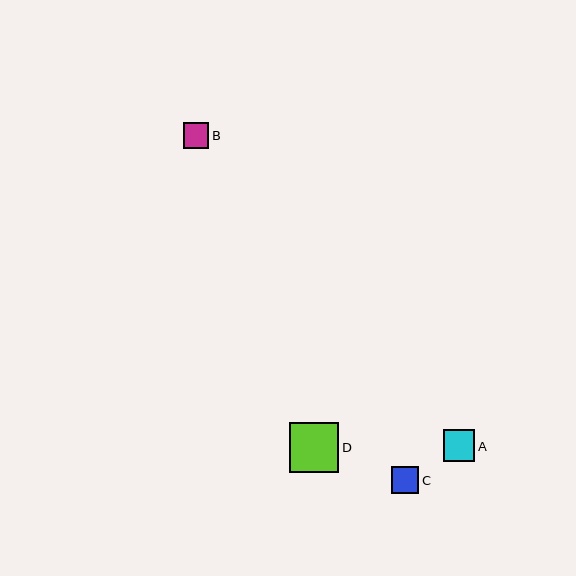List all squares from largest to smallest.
From largest to smallest: D, A, C, B.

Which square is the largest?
Square D is the largest with a size of approximately 49 pixels.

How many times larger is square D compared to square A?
Square D is approximately 1.5 times the size of square A.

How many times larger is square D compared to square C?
Square D is approximately 1.8 times the size of square C.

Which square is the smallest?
Square B is the smallest with a size of approximately 26 pixels.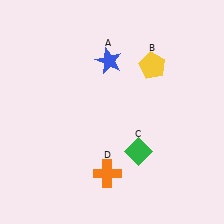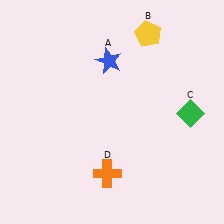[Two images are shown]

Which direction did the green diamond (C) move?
The green diamond (C) moved right.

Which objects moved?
The objects that moved are: the yellow pentagon (B), the green diamond (C).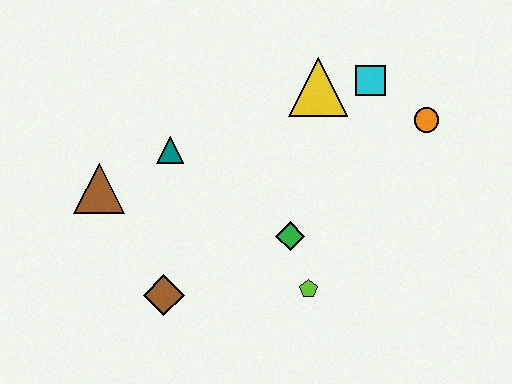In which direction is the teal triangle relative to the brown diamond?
The teal triangle is above the brown diamond.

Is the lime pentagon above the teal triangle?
No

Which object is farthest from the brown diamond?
The orange circle is farthest from the brown diamond.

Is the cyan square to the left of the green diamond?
No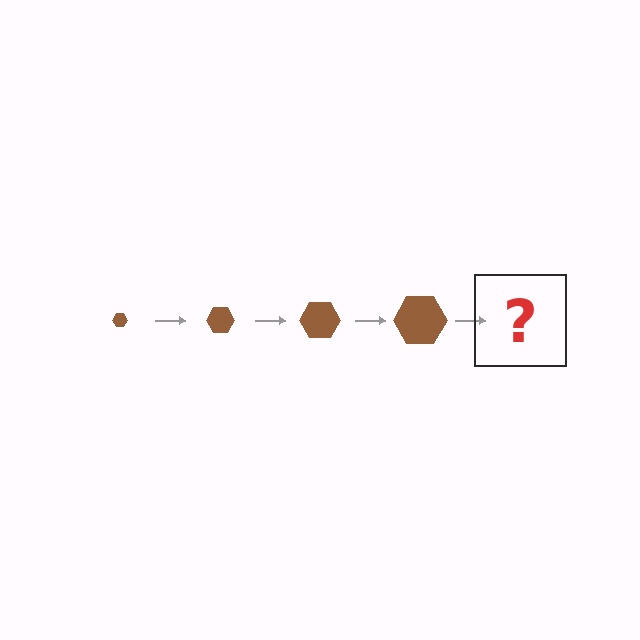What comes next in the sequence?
The next element should be a brown hexagon, larger than the previous one.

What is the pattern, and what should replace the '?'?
The pattern is that the hexagon gets progressively larger each step. The '?' should be a brown hexagon, larger than the previous one.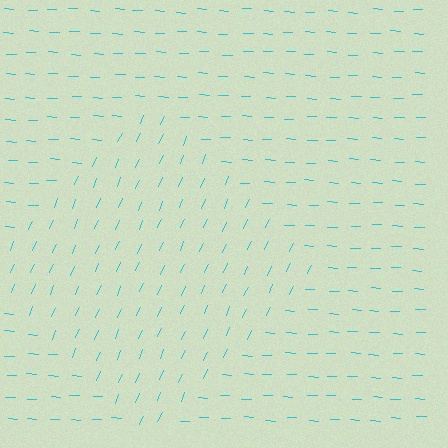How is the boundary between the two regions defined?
The boundary is defined purely by a change in line orientation (approximately 69 degrees difference). All lines are the same color and thickness.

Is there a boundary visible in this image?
Yes, there is a texture boundary formed by a change in line orientation.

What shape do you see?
I see a diamond.